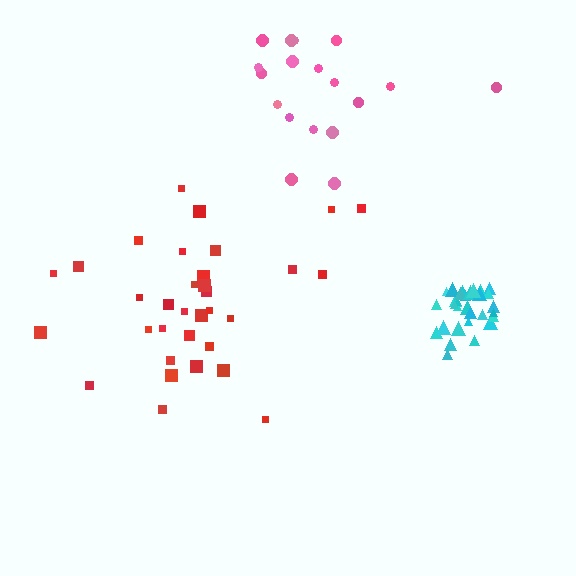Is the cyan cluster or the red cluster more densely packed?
Cyan.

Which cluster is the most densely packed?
Cyan.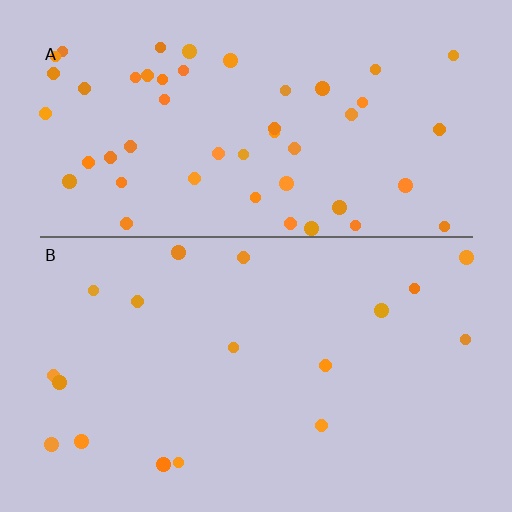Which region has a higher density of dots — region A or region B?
A (the top).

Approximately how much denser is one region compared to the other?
Approximately 2.8× — region A over region B.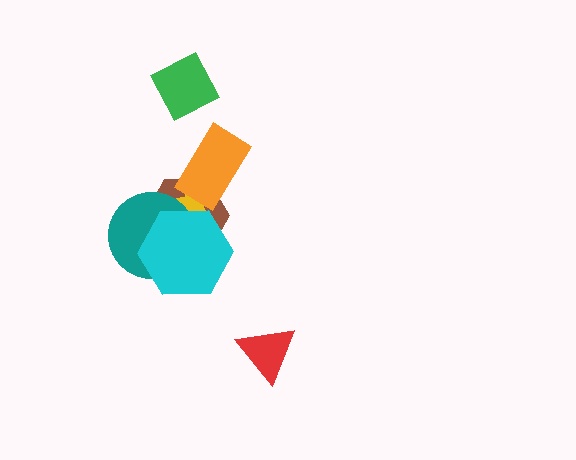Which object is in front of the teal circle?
The cyan hexagon is in front of the teal circle.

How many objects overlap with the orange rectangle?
2 objects overlap with the orange rectangle.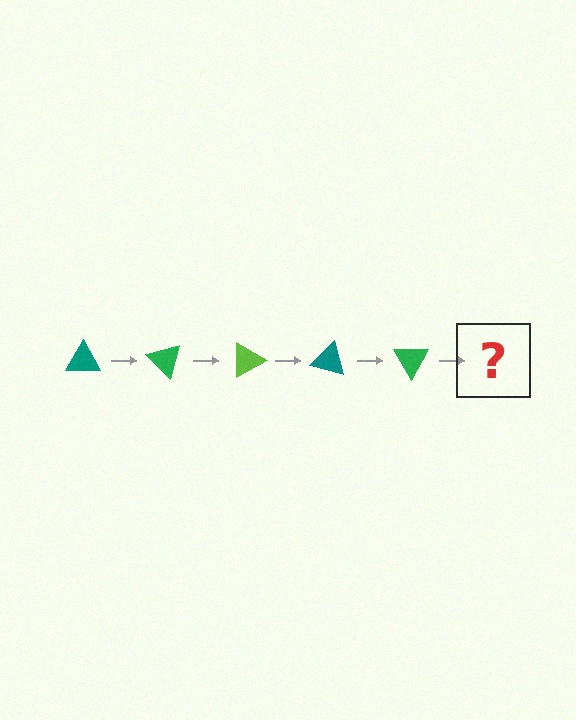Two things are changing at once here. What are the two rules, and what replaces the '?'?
The two rules are that it rotates 45 degrees each step and the color cycles through teal, green, and lime. The '?' should be a lime triangle, rotated 225 degrees from the start.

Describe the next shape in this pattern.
It should be a lime triangle, rotated 225 degrees from the start.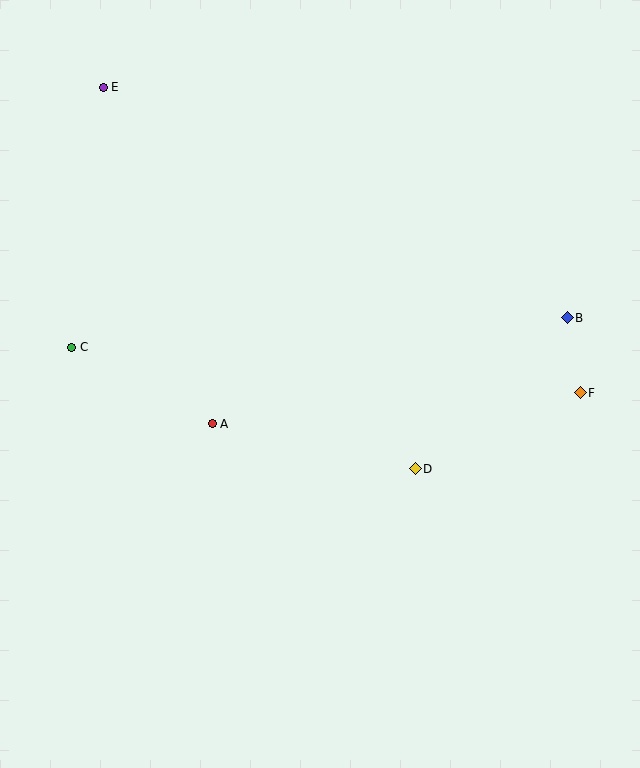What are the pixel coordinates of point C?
Point C is at (72, 347).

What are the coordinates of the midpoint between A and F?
The midpoint between A and F is at (396, 408).